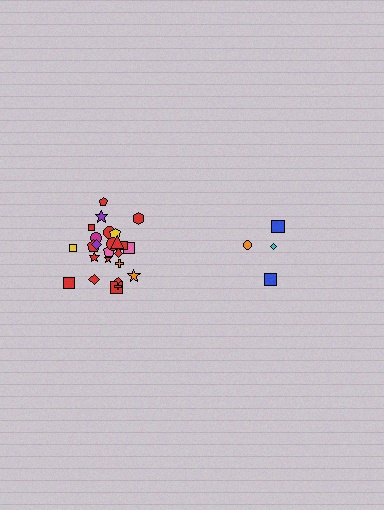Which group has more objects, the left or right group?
The left group.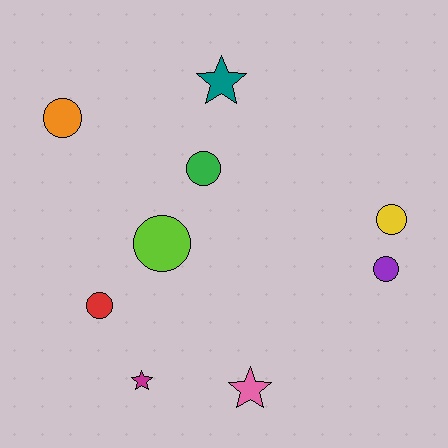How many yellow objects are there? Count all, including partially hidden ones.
There is 1 yellow object.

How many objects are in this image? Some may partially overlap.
There are 9 objects.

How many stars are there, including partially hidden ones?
There are 3 stars.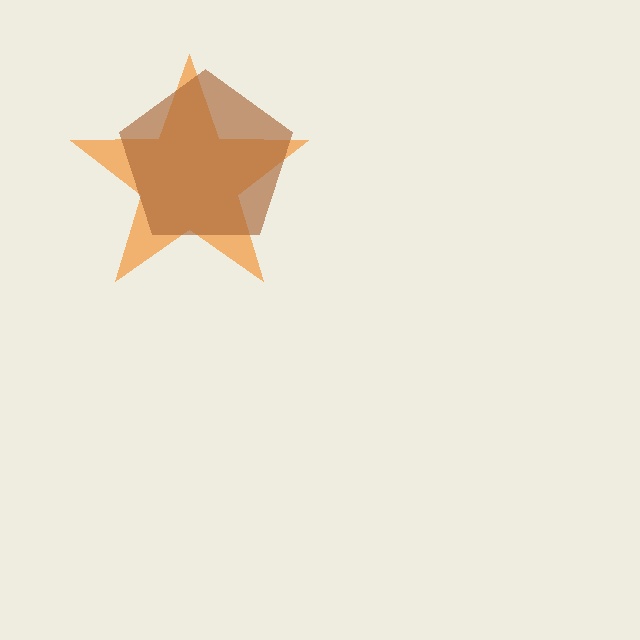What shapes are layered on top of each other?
The layered shapes are: an orange star, a brown pentagon.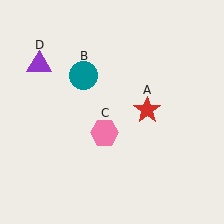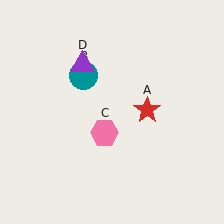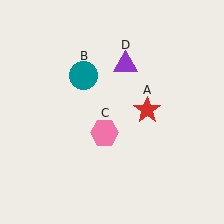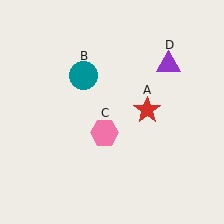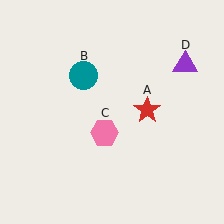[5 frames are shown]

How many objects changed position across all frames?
1 object changed position: purple triangle (object D).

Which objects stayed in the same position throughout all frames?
Red star (object A) and teal circle (object B) and pink hexagon (object C) remained stationary.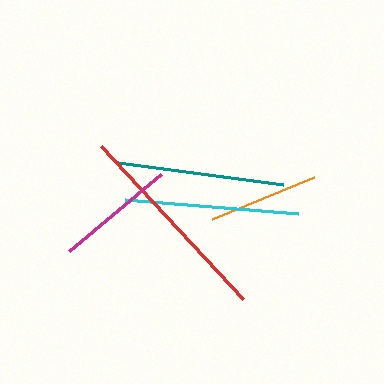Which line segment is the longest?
The red line is the longest at approximately 209 pixels.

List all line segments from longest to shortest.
From longest to shortest: red, cyan, teal, magenta, orange.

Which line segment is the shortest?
The orange line is the shortest at approximately 111 pixels.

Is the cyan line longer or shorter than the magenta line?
The cyan line is longer than the magenta line.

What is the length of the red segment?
The red segment is approximately 209 pixels long.